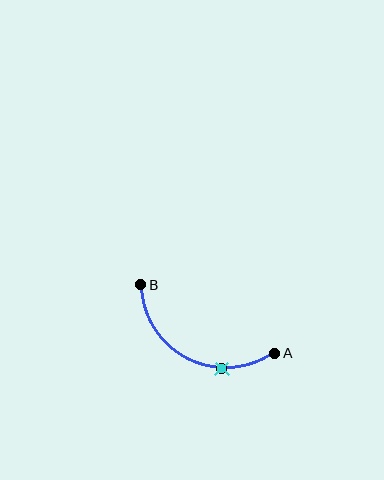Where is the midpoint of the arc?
The arc midpoint is the point on the curve farthest from the straight line joining A and B. It sits below that line.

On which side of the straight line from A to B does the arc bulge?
The arc bulges below the straight line connecting A and B.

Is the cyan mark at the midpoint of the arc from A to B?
No. The cyan mark lies on the arc but is closer to endpoint A. The arc midpoint would be at the point on the curve equidistant along the arc from both A and B.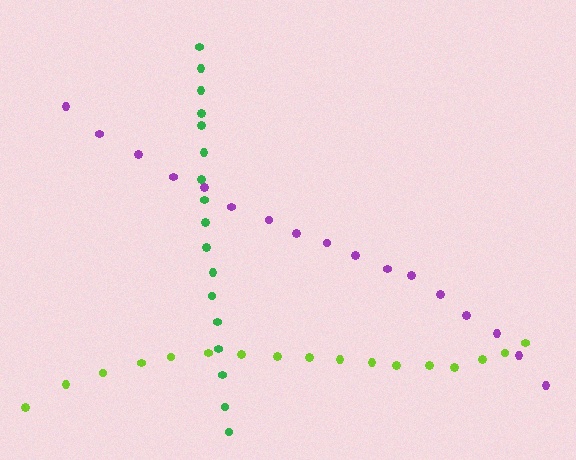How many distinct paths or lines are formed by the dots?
There are 3 distinct paths.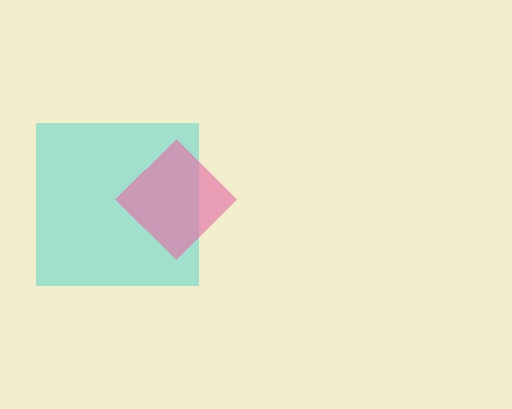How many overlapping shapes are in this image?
There are 2 overlapping shapes in the image.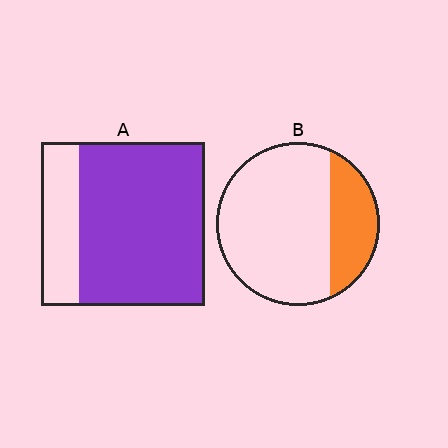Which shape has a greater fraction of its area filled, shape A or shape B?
Shape A.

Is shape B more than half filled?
No.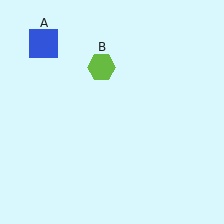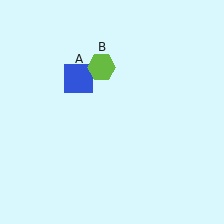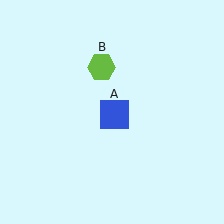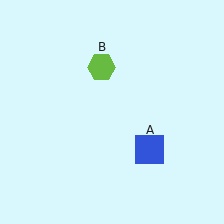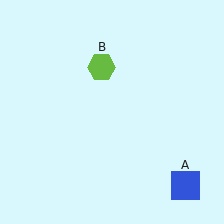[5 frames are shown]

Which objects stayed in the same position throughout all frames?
Lime hexagon (object B) remained stationary.